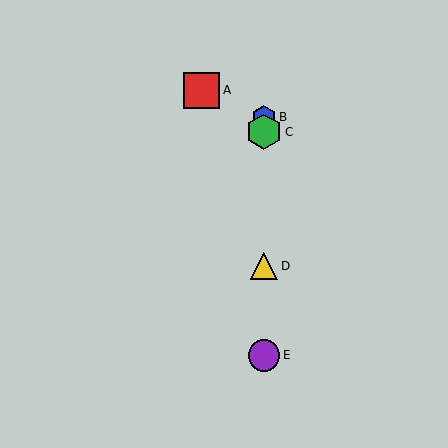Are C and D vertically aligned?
Yes, both are at x≈264.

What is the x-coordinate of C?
Object C is at x≈264.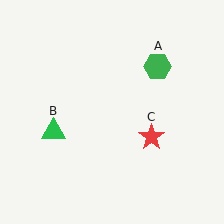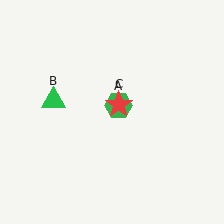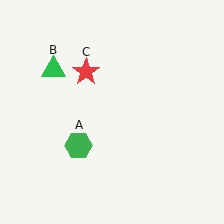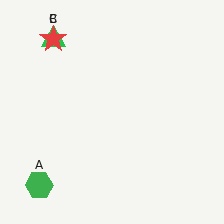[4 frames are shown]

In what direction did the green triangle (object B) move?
The green triangle (object B) moved up.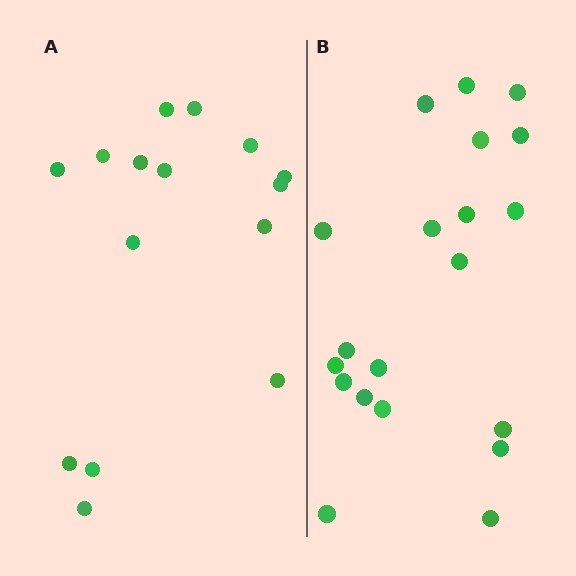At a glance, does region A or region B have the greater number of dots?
Region B (the right region) has more dots.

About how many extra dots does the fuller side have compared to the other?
Region B has about 5 more dots than region A.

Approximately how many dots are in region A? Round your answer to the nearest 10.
About 20 dots. (The exact count is 15, which rounds to 20.)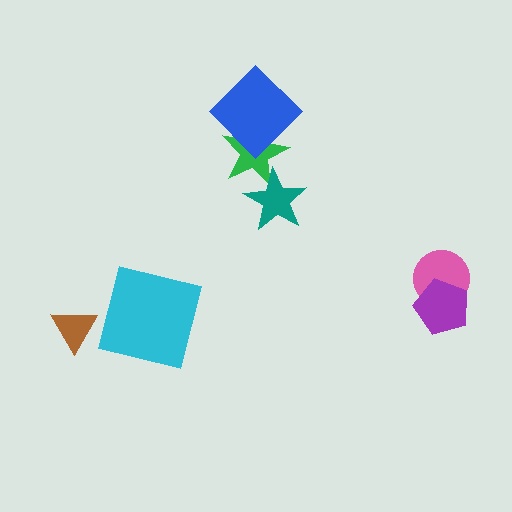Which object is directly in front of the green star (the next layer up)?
The teal star is directly in front of the green star.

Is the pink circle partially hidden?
Yes, it is partially covered by another shape.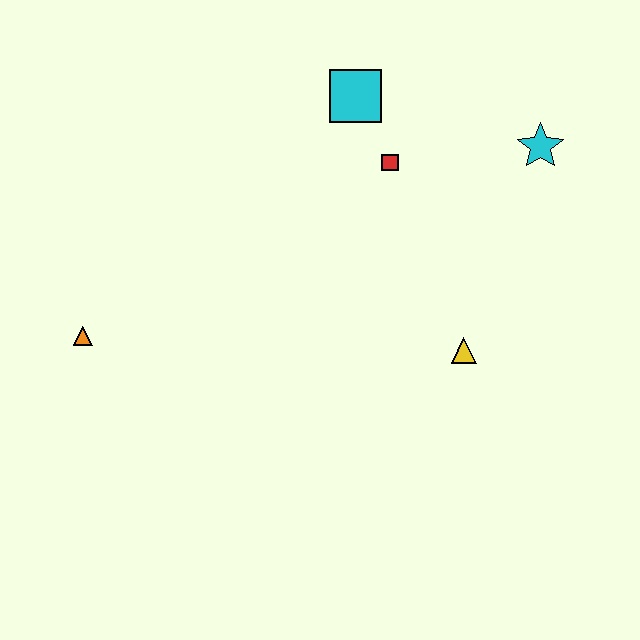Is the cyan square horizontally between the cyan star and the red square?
No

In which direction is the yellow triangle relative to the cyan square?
The yellow triangle is below the cyan square.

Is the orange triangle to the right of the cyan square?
No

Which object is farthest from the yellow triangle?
The orange triangle is farthest from the yellow triangle.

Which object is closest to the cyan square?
The red square is closest to the cyan square.